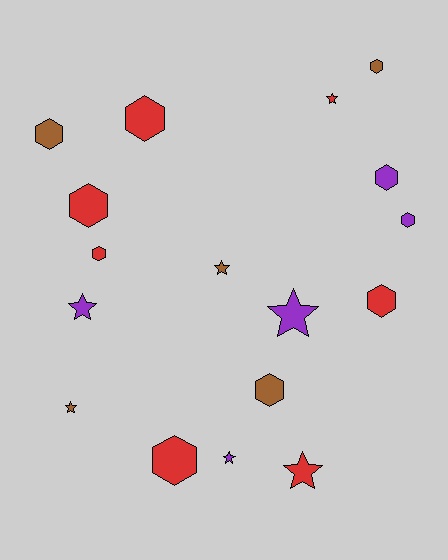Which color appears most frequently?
Red, with 7 objects.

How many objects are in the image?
There are 17 objects.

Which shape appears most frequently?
Hexagon, with 10 objects.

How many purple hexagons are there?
There are 2 purple hexagons.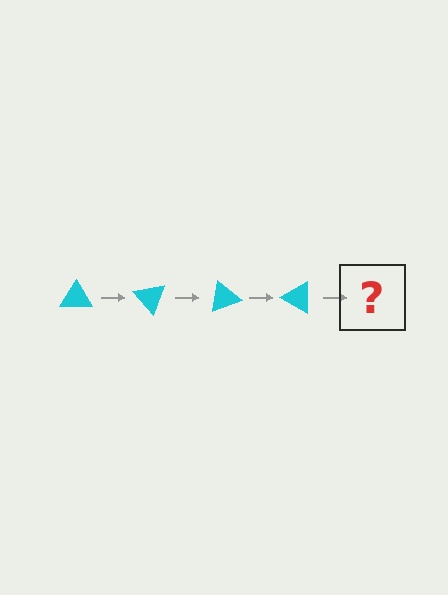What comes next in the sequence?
The next element should be a cyan triangle rotated 200 degrees.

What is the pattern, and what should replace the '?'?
The pattern is that the triangle rotates 50 degrees each step. The '?' should be a cyan triangle rotated 200 degrees.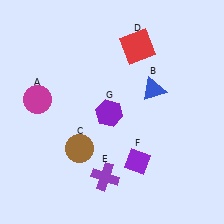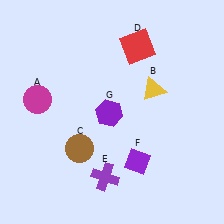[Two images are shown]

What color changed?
The triangle (B) changed from blue in Image 1 to yellow in Image 2.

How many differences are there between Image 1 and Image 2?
There is 1 difference between the two images.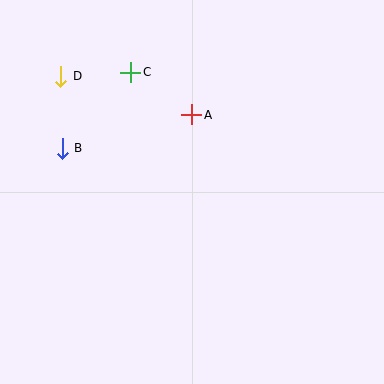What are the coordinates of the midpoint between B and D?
The midpoint between B and D is at (61, 112).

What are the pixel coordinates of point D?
Point D is at (61, 76).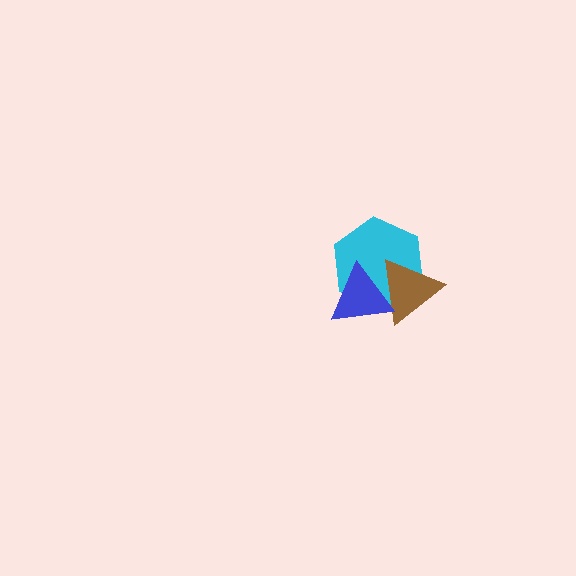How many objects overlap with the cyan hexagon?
2 objects overlap with the cyan hexagon.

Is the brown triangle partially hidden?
Yes, it is partially covered by another shape.